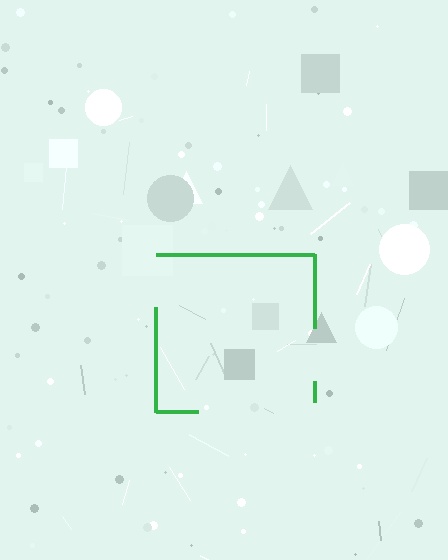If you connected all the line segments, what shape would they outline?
They would outline a square.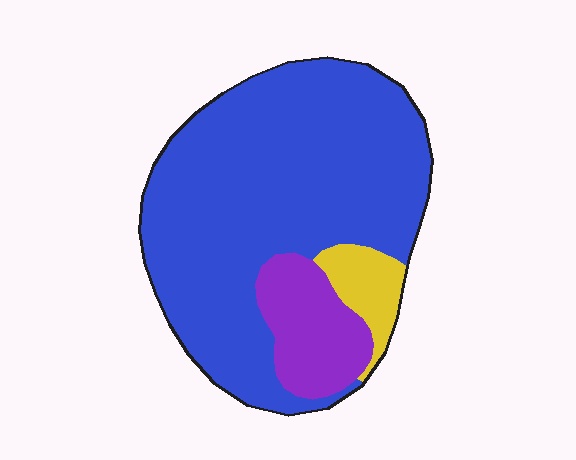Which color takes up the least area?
Yellow, at roughly 5%.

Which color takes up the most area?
Blue, at roughly 80%.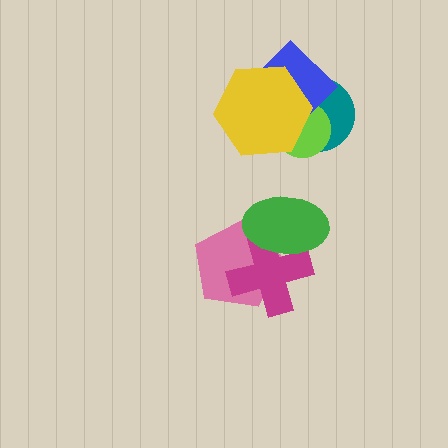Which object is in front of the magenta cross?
The green ellipse is in front of the magenta cross.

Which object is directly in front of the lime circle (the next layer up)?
The blue diamond is directly in front of the lime circle.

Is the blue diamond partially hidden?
Yes, it is partially covered by another shape.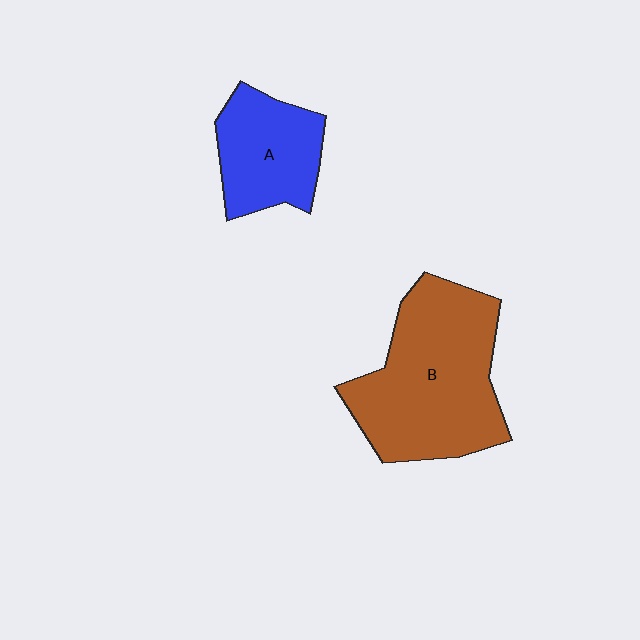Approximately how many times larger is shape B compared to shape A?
Approximately 1.9 times.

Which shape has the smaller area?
Shape A (blue).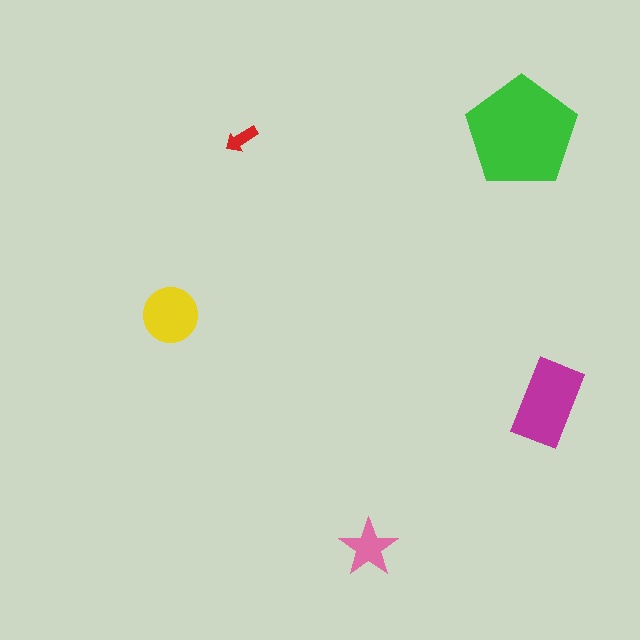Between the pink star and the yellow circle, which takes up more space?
The yellow circle.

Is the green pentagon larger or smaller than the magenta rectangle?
Larger.